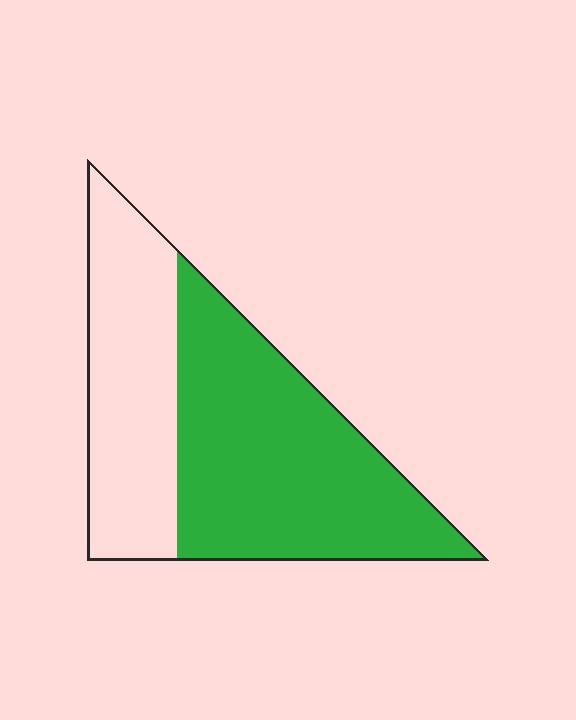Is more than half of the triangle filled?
Yes.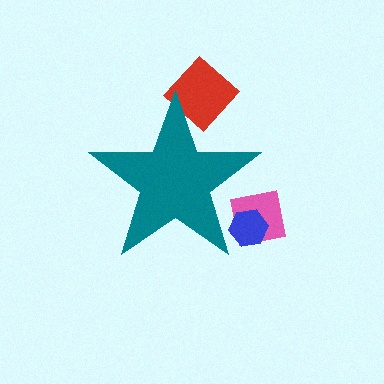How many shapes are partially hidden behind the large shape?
3 shapes are partially hidden.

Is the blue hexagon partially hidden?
Yes, the blue hexagon is partially hidden behind the teal star.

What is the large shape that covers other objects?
A teal star.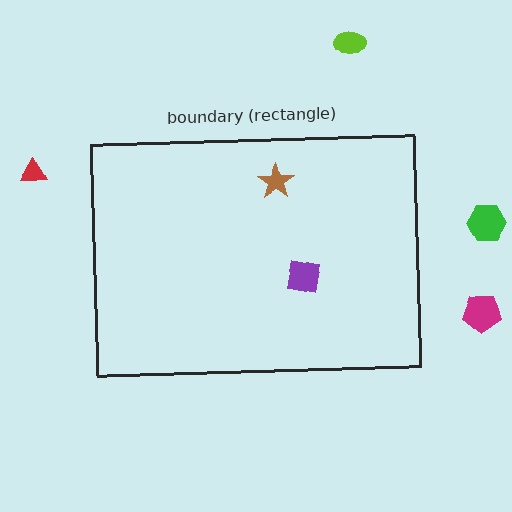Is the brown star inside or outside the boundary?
Inside.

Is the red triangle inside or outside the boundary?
Outside.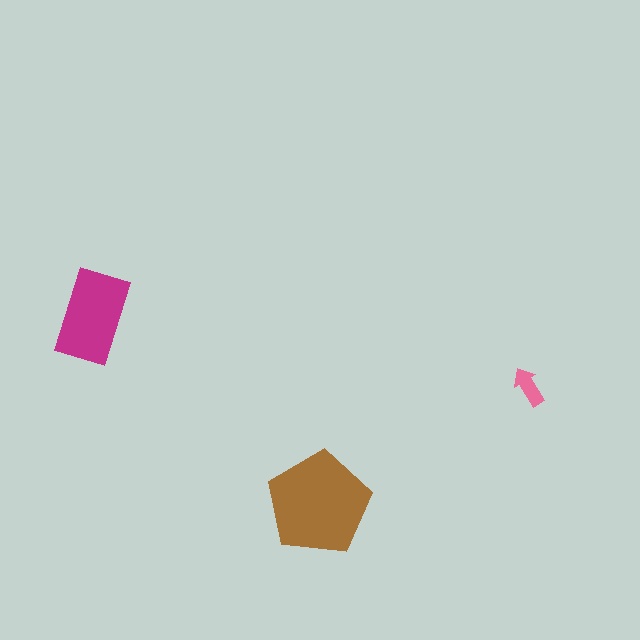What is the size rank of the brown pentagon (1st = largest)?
1st.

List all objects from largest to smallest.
The brown pentagon, the magenta rectangle, the pink arrow.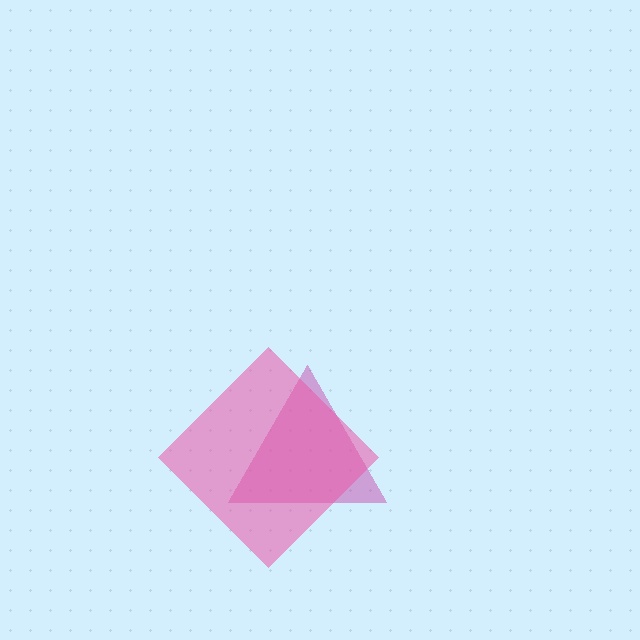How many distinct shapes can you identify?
There are 2 distinct shapes: a magenta triangle, a pink diamond.